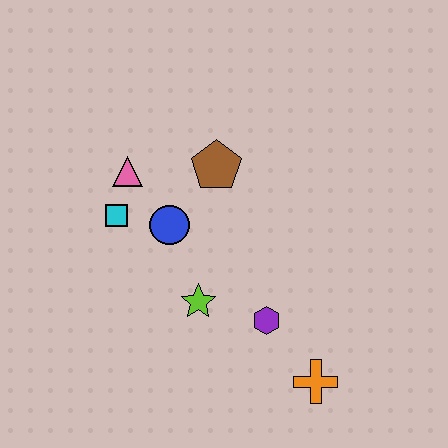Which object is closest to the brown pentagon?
The blue circle is closest to the brown pentagon.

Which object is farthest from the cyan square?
The orange cross is farthest from the cyan square.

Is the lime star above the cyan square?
No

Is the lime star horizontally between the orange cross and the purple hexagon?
No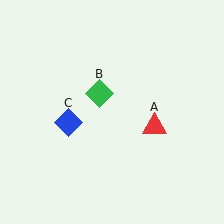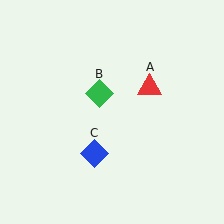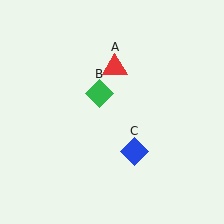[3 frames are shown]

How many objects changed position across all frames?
2 objects changed position: red triangle (object A), blue diamond (object C).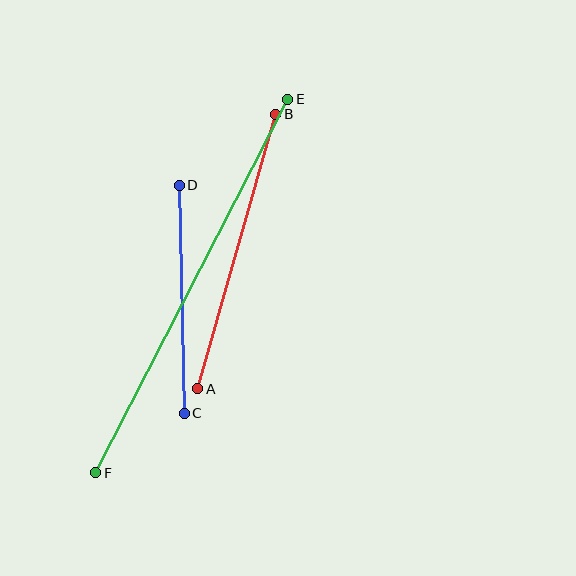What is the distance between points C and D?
The distance is approximately 228 pixels.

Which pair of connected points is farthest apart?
Points E and F are farthest apart.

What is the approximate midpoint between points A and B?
The midpoint is at approximately (237, 252) pixels.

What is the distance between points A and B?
The distance is approximately 286 pixels.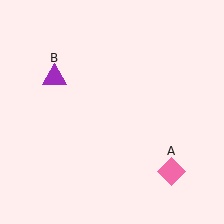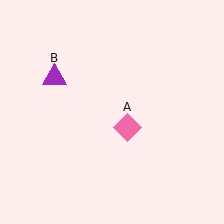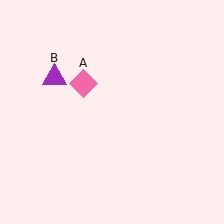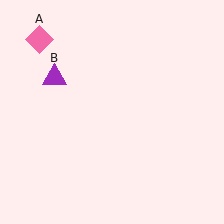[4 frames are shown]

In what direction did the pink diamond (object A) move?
The pink diamond (object A) moved up and to the left.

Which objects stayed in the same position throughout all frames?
Purple triangle (object B) remained stationary.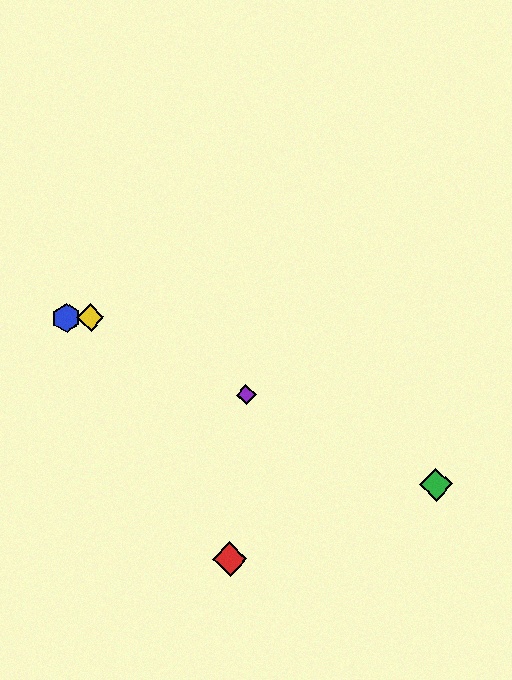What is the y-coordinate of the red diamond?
The red diamond is at y≈559.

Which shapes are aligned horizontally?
The blue hexagon, the yellow diamond are aligned horizontally.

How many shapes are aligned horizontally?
2 shapes (the blue hexagon, the yellow diamond) are aligned horizontally.